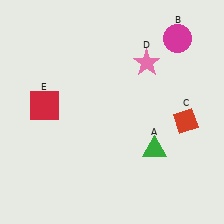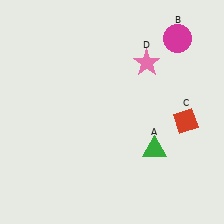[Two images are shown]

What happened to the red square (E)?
The red square (E) was removed in Image 2. It was in the top-left area of Image 1.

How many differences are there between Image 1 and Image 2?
There is 1 difference between the two images.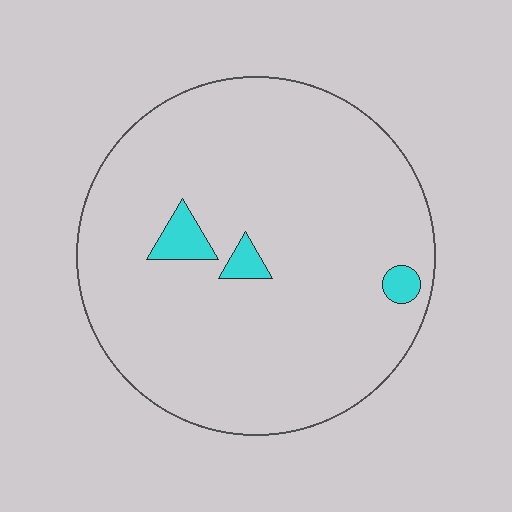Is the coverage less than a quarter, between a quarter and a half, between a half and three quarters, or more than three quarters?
Less than a quarter.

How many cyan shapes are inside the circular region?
3.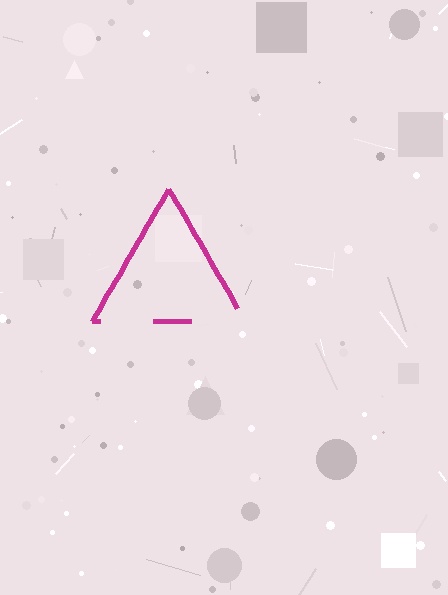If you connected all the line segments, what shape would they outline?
They would outline a triangle.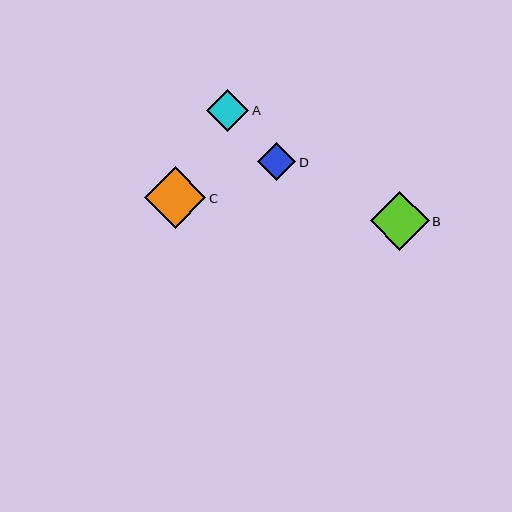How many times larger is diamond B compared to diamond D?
Diamond B is approximately 1.6 times the size of diamond D.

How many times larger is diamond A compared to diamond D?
Diamond A is approximately 1.1 times the size of diamond D.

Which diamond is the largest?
Diamond C is the largest with a size of approximately 62 pixels.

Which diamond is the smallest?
Diamond D is the smallest with a size of approximately 38 pixels.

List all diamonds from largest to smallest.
From largest to smallest: C, B, A, D.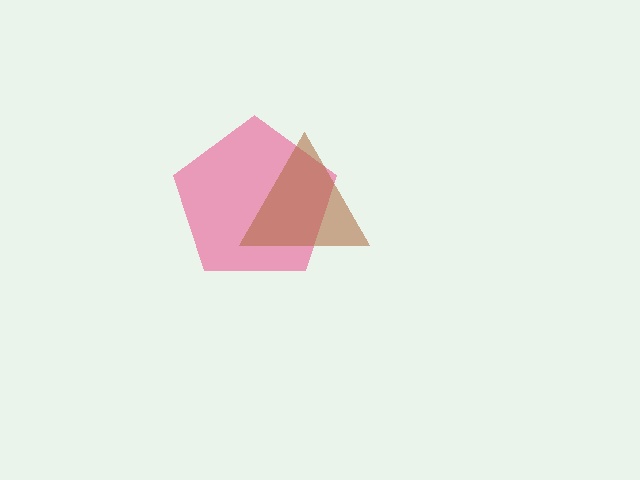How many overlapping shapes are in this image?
There are 2 overlapping shapes in the image.